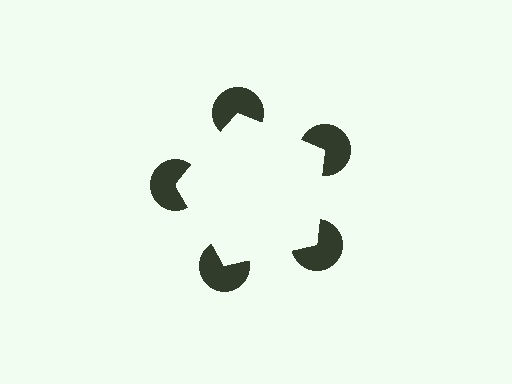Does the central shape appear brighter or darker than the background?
It typically appears slightly brighter than the background, even though no actual brightness change is drawn.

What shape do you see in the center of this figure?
An illusory pentagon — its edges are inferred from the aligned wedge cuts in the pac-man discs, not physically drawn.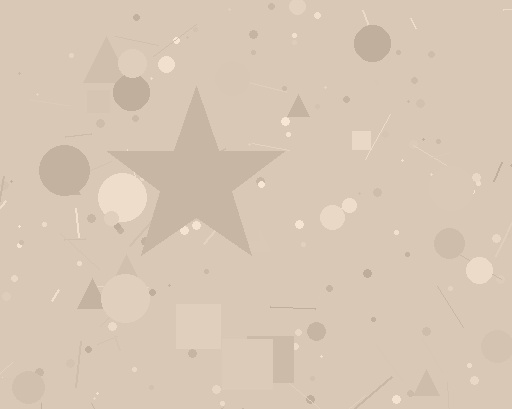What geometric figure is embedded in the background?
A star is embedded in the background.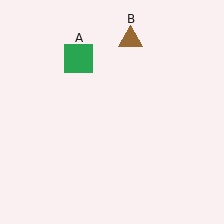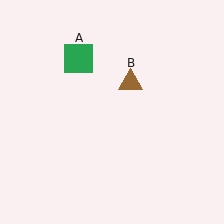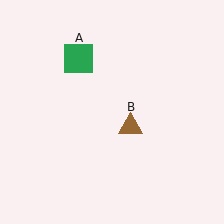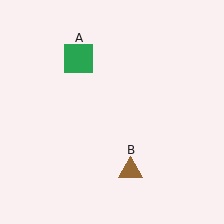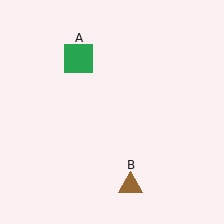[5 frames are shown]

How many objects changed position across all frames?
1 object changed position: brown triangle (object B).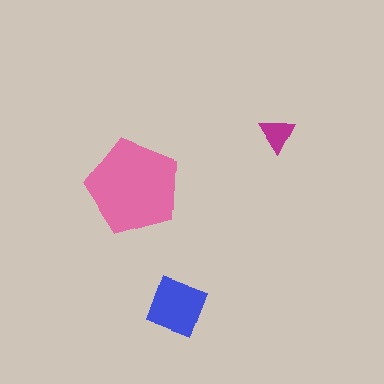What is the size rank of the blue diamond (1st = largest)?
2nd.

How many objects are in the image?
There are 3 objects in the image.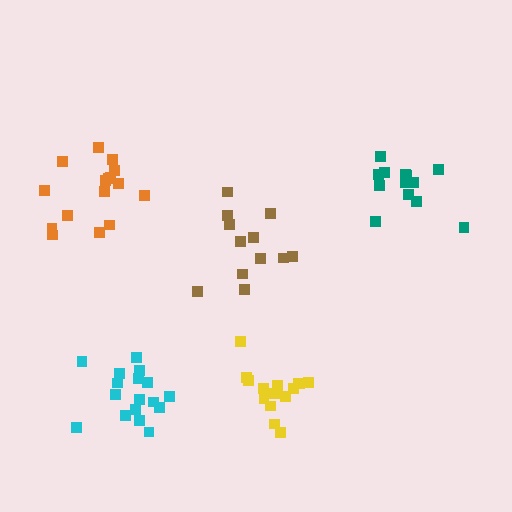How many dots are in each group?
Group 1: 17 dots, Group 2: 12 dots, Group 3: 13 dots, Group 4: 15 dots, Group 5: 16 dots (73 total).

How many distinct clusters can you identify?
There are 5 distinct clusters.